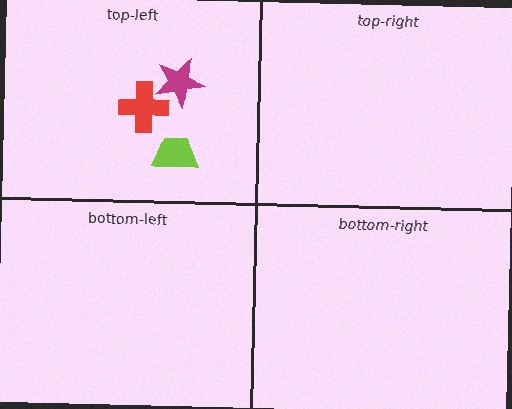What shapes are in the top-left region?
The red cross, the magenta star, the lime trapezoid.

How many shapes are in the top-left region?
3.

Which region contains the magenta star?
The top-left region.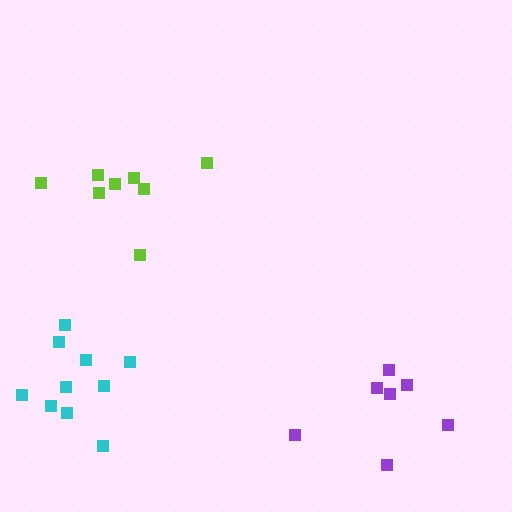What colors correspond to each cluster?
The clusters are colored: lime, cyan, purple.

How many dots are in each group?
Group 1: 8 dots, Group 2: 10 dots, Group 3: 7 dots (25 total).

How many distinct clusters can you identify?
There are 3 distinct clusters.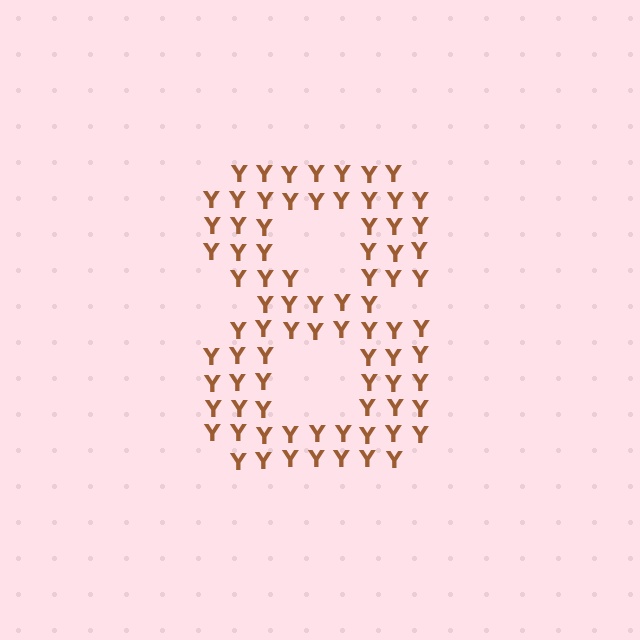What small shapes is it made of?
It is made of small letter Y's.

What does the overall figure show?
The overall figure shows the digit 8.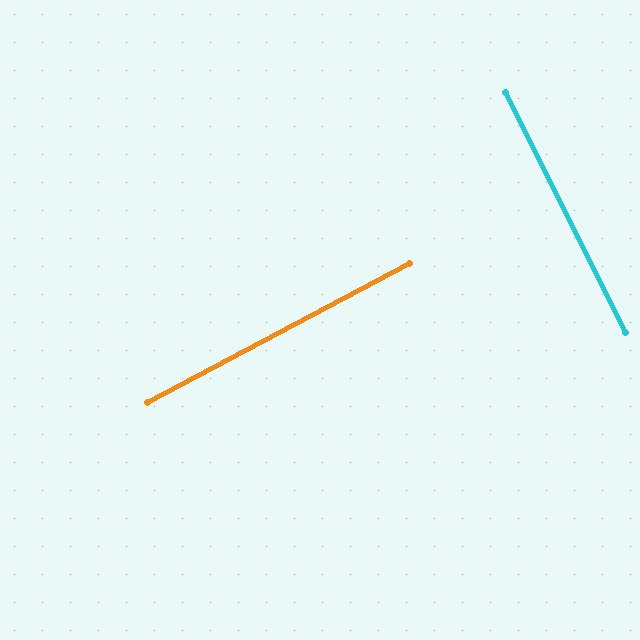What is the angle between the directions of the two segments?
Approximately 89 degrees.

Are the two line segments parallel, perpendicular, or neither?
Perpendicular — they meet at approximately 89°.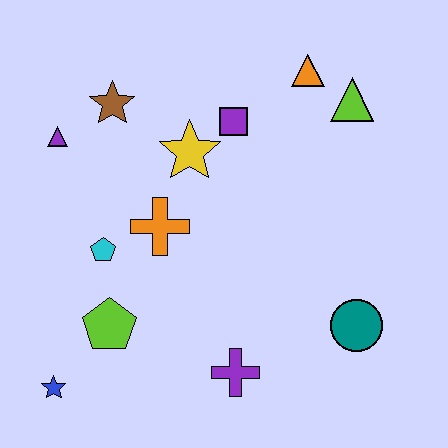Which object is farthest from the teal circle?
The purple triangle is farthest from the teal circle.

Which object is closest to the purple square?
The yellow star is closest to the purple square.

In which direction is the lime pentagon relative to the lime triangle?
The lime pentagon is to the left of the lime triangle.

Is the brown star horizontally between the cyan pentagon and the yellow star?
Yes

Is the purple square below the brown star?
Yes